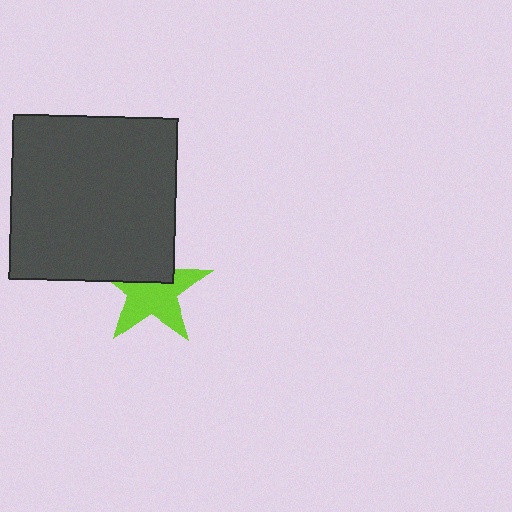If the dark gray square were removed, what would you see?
You would see the complete lime star.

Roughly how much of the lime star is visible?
About half of it is visible (roughly 64%).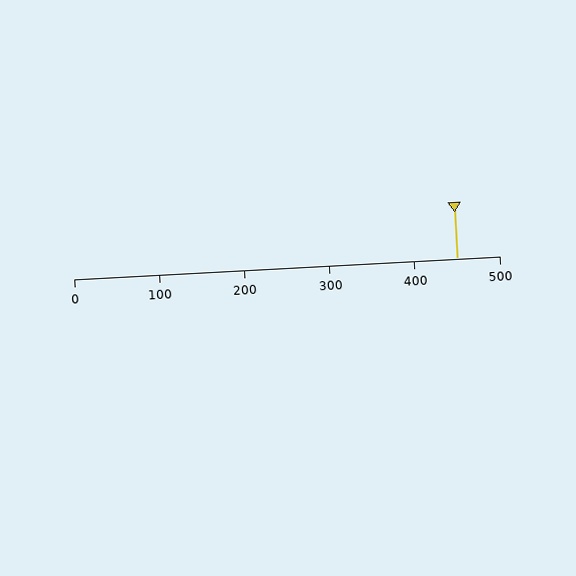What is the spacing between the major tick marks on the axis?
The major ticks are spaced 100 apart.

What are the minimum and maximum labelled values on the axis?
The axis runs from 0 to 500.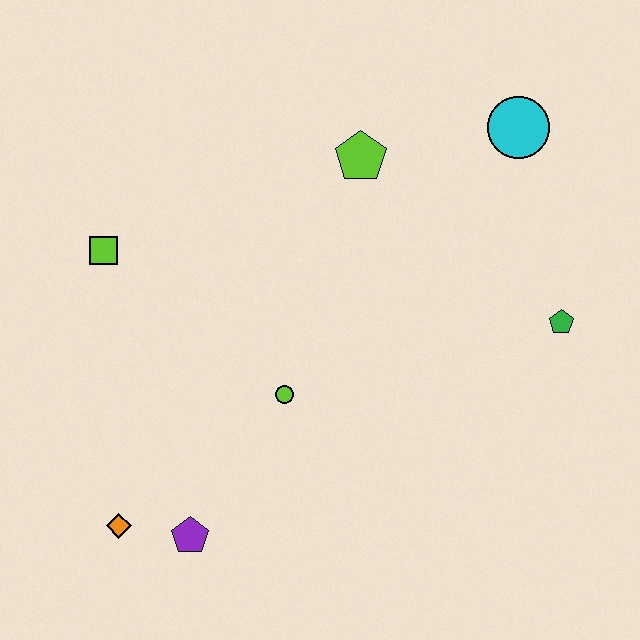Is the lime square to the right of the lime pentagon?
No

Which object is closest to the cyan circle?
The lime pentagon is closest to the cyan circle.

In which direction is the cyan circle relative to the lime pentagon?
The cyan circle is to the right of the lime pentagon.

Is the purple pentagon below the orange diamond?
Yes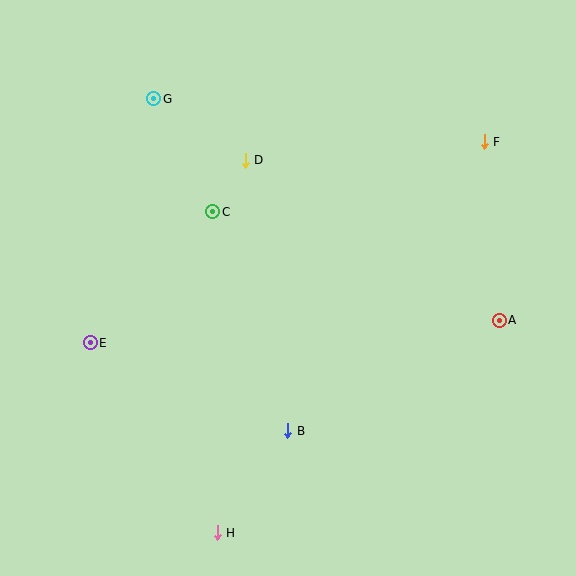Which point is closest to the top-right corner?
Point F is closest to the top-right corner.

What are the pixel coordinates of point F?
Point F is at (484, 142).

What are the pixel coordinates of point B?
Point B is at (288, 431).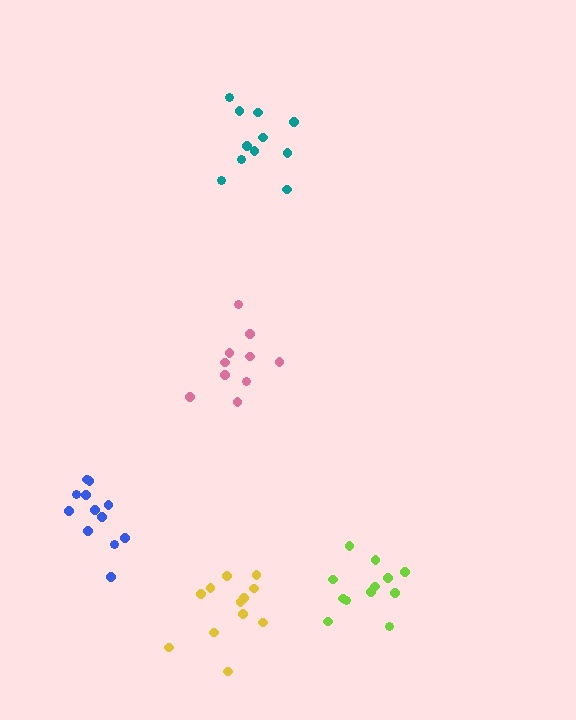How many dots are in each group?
Group 1: 12 dots, Group 2: 11 dots, Group 3: 10 dots, Group 4: 12 dots, Group 5: 12 dots (57 total).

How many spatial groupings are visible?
There are 5 spatial groupings.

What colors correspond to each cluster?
The clusters are colored: blue, teal, pink, lime, yellow.